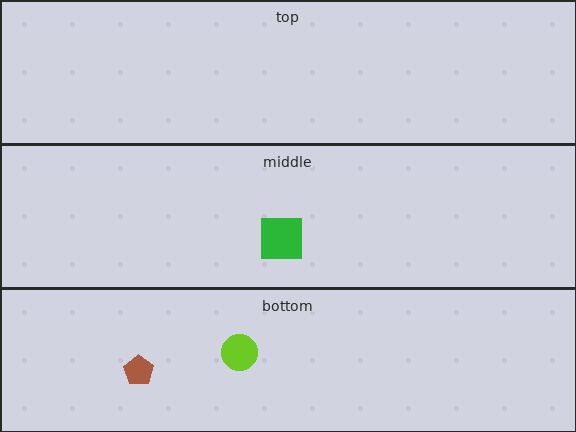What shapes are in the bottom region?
The lime circle, the brown pentagon.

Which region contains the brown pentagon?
The bottom region.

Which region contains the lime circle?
The bottom region.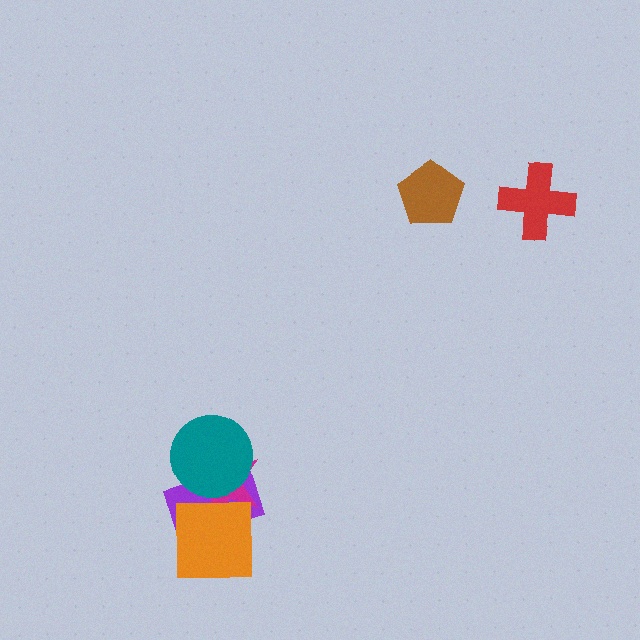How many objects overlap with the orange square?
2 objects overlap with the orange square.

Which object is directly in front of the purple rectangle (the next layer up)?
The magenta star is directly in front of the purple rectangle.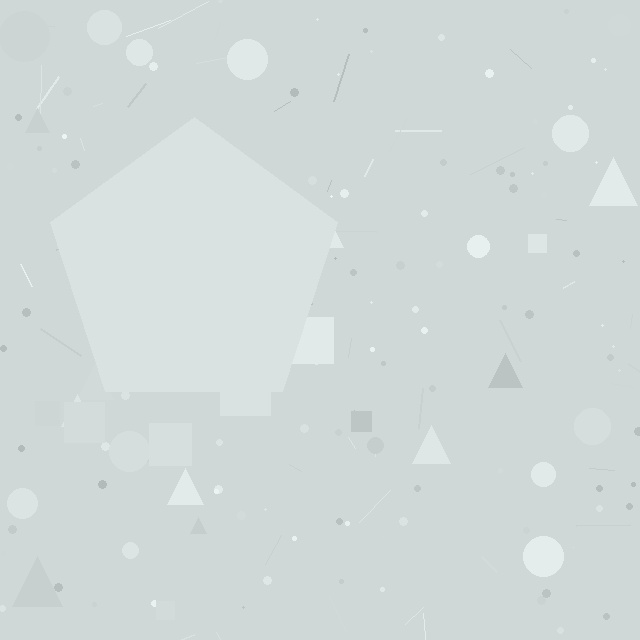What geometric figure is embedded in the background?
A pentagon is embedded in the background.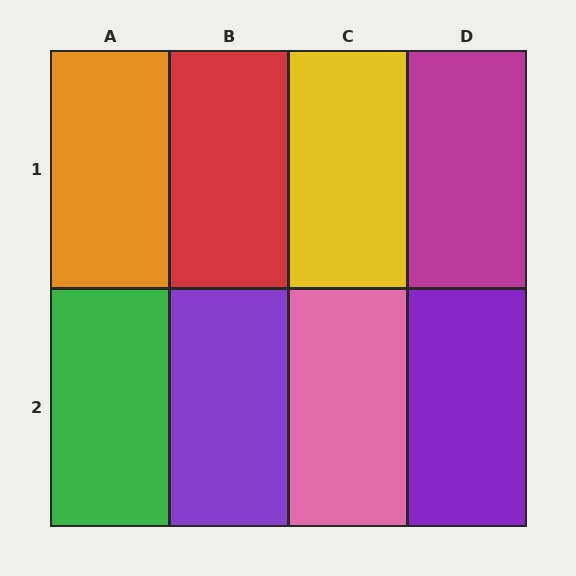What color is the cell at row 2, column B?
Purple.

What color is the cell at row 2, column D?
Purple.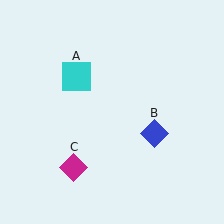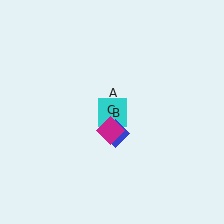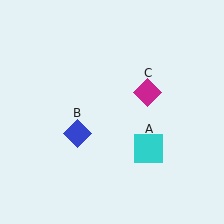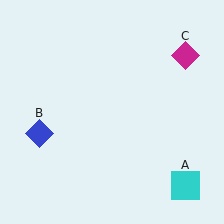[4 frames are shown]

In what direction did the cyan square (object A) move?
The cyan square (object A) moved down and to the right.